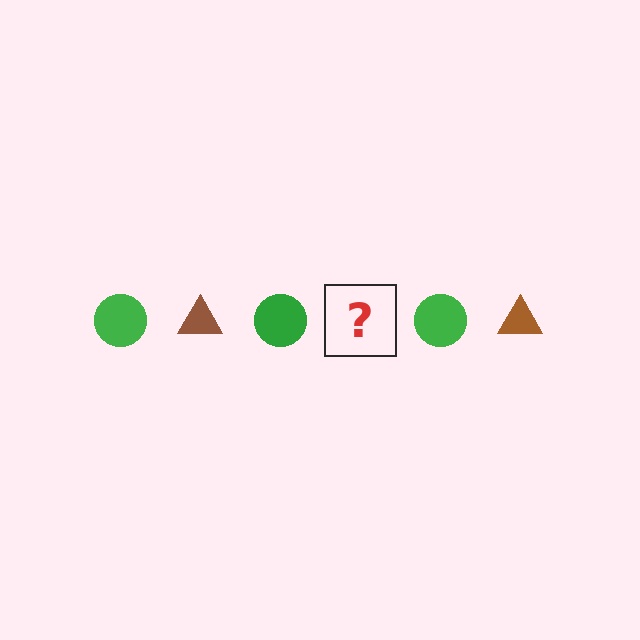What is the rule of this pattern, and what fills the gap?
The rule is that the pattern alternates between green circle and brown triangle. The gap should be filled with a brown triangle.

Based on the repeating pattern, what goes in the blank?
The blank should be a brown triangle.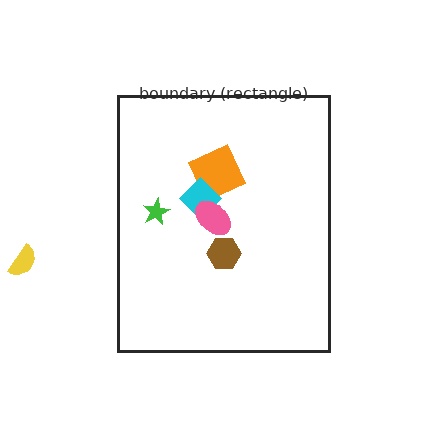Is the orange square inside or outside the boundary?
Inside.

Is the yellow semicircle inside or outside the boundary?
Outside.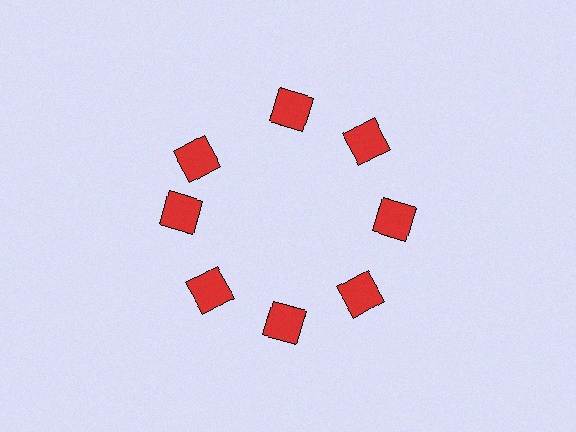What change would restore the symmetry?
The symmetry would be restored by rotating it back into even spacing with its neighbors so that all 8 squares sit at equal angles and equal distance from the center.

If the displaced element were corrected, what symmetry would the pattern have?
It would have 8-fold rotational symmetry — the pattern would map onto itself every 45 degrees.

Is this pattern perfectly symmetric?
No. The 8 red squares are arranged in a ring, but one element near the 10 o'clock position is rotated out of alignment along the ring, breaking the 8-fold rotational symmetry.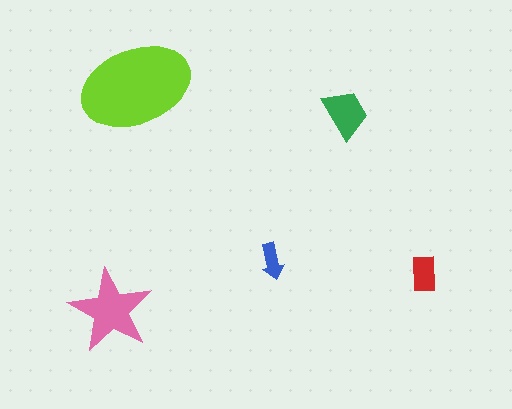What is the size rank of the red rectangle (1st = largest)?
4th.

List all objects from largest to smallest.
The lime ellipse, the pink star, the green trapezoid, the red rectangle, the blue arrow.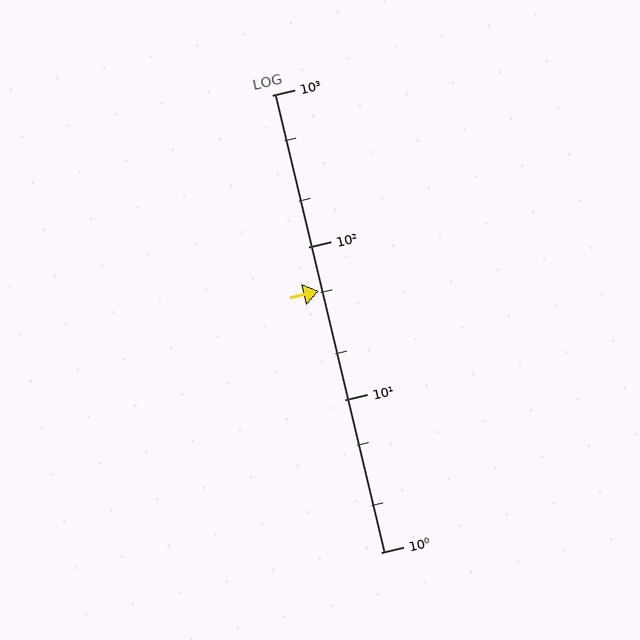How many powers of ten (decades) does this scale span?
The scale spans 3 decades, from 1 to 1000.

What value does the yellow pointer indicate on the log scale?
The pointer indicates approximately 52.